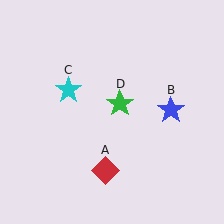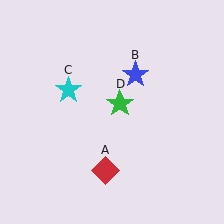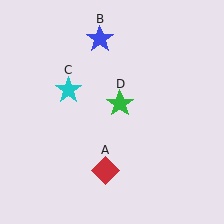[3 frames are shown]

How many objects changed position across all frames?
1 object changed position: blue star (object B).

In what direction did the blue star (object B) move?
The blue star (object B) moved up and to the left.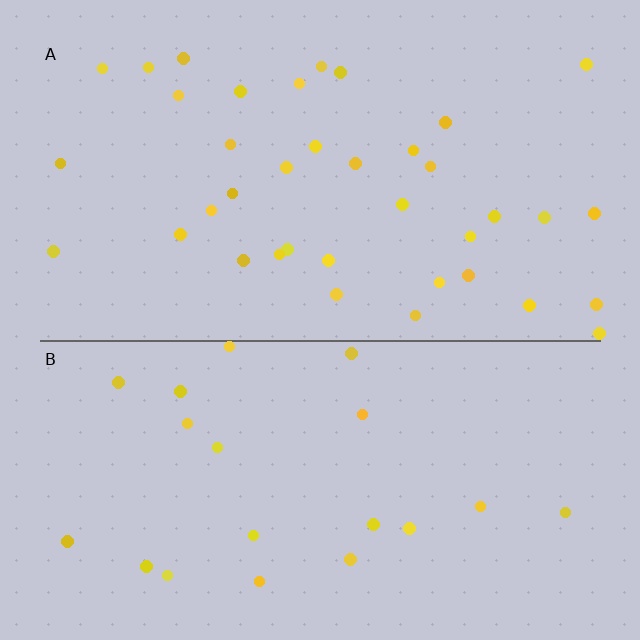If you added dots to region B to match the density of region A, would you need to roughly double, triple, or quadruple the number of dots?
Approximately double.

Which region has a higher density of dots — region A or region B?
A (the top).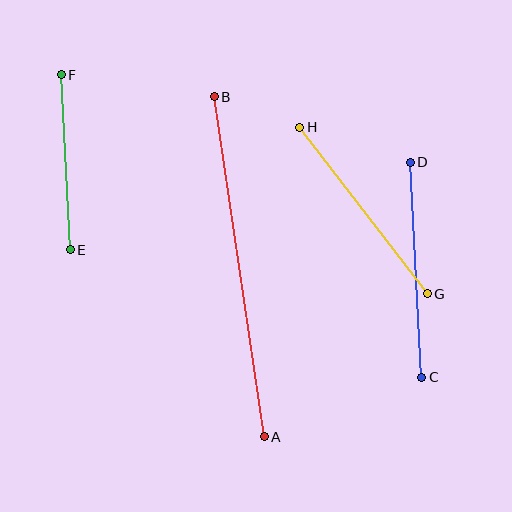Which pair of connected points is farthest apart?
Points A and B are farthest apart.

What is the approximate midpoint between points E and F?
The midpoint is at approximately (66, 162) pixels.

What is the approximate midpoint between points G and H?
The midpoint is at approximately (363, 210) pixels.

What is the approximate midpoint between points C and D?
The midpoint is at approximately (416, 270) pixels.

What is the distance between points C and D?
The distance is approximately 215 pixels.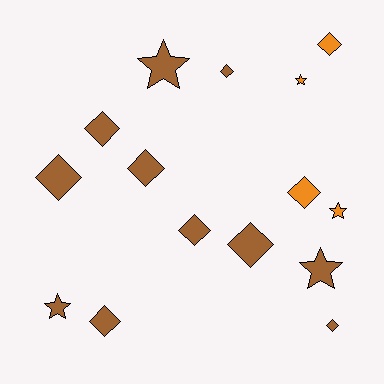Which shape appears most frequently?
Diamond, with 10 objects.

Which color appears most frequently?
Brown, with 11 objects.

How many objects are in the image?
There are 15 objects.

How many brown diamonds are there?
There are 8 brown diamonds.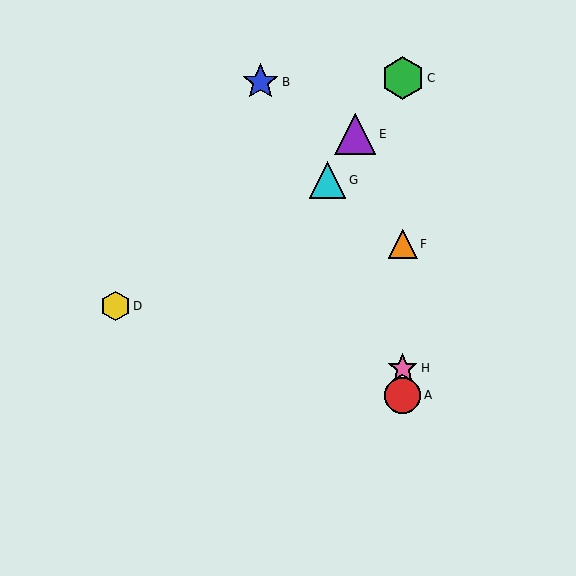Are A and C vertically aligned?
Yes, both are at x≈403.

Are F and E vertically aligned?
No, F is at x≈403 and E is at x≈355.